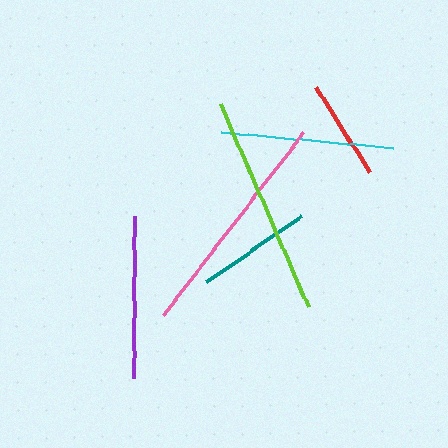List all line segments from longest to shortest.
From longest to shortest: pink, lime, cyan, purple, teal, red.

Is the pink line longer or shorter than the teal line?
The pink line is longer than the teal line.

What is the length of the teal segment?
The teal segment is approximately 116 pixels long.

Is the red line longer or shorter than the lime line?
The lime line is longer than the red line.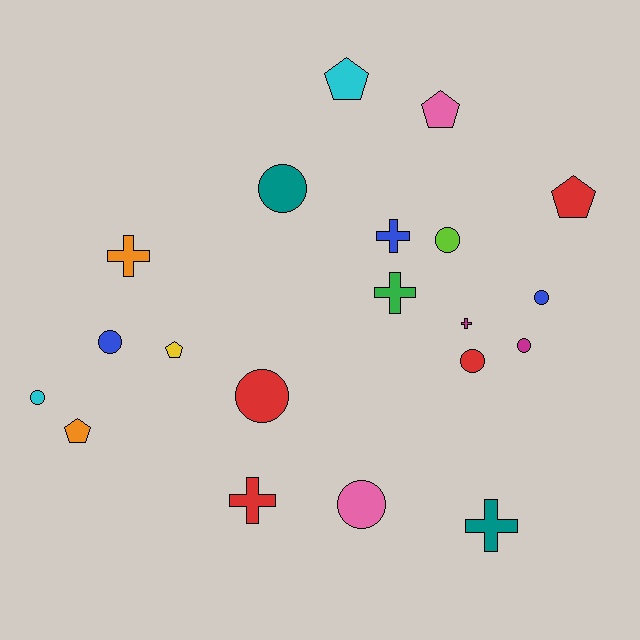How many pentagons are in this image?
There are 5 pentagons.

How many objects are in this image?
There are 20 objects.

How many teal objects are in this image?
There are 2 teal objects.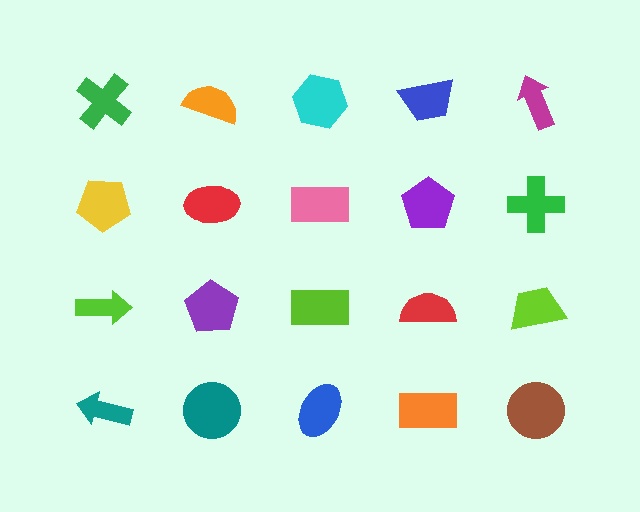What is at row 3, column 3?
A lime rectangle.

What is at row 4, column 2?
A teal circle.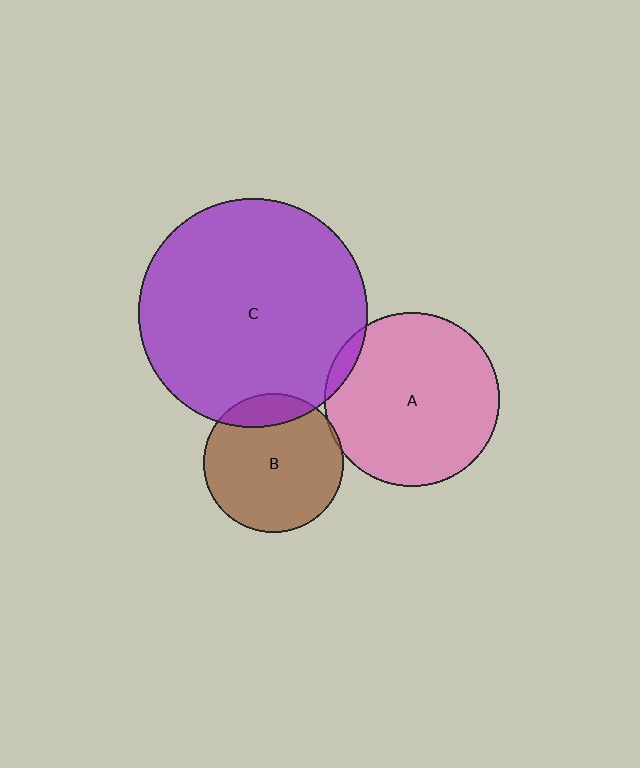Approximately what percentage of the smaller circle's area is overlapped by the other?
Approximately 5%.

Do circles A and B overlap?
Yes.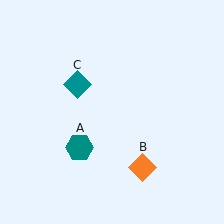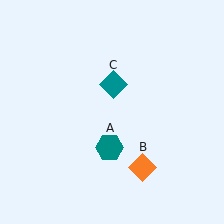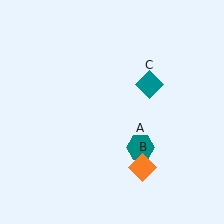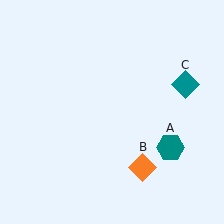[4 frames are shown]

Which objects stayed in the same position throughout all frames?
Orange diamond (object B) remained stationary.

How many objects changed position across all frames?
2 objects changed position: teal hexagon (object A), teal diamond (object C).